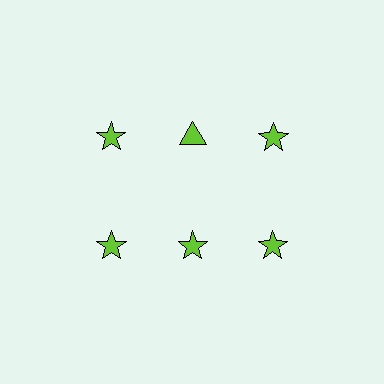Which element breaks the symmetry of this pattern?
The lime triangle in the top row, second from left column breaks the symmetry. All other shapes are lime stars.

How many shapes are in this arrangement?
There are 6 shapes arranged in a grid pattern.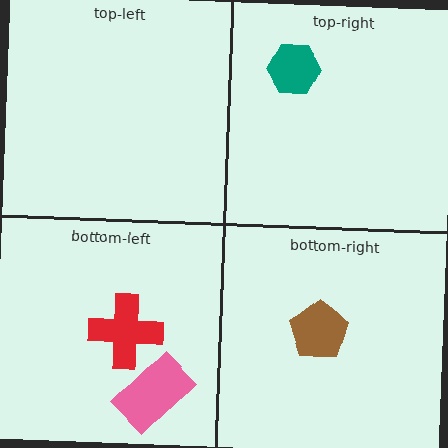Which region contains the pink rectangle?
The bottom-left region.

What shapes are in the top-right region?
The teal hexagon.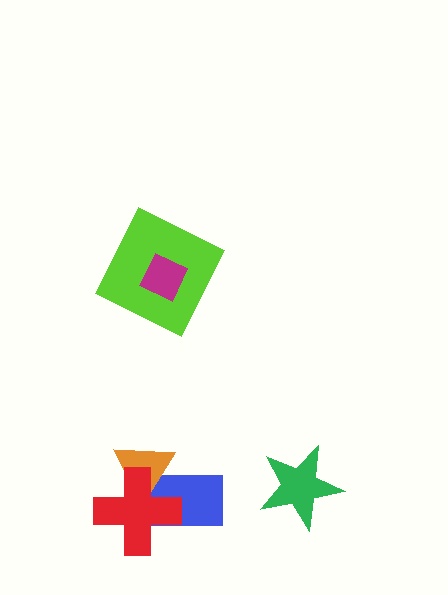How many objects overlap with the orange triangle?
2 objects overlap with the orange triangle.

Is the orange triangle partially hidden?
Yes, it is partially covered by another shape.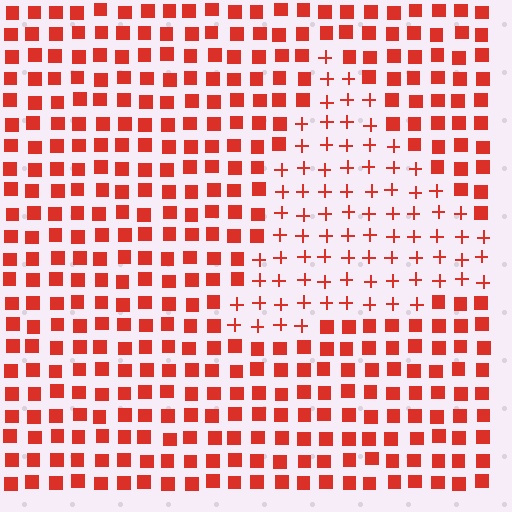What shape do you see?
I see a triangle.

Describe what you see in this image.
The image is filled with small red elements arranged in a uniform grid. A triangle-shaped region contains plus signs, while the surrounding area contains squares. The boundary is defined purely by the change in element shape.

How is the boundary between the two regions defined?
The boundary is defined by a change in element shape: plus signs inside vs. squares outside. All elements share the same color and spacing.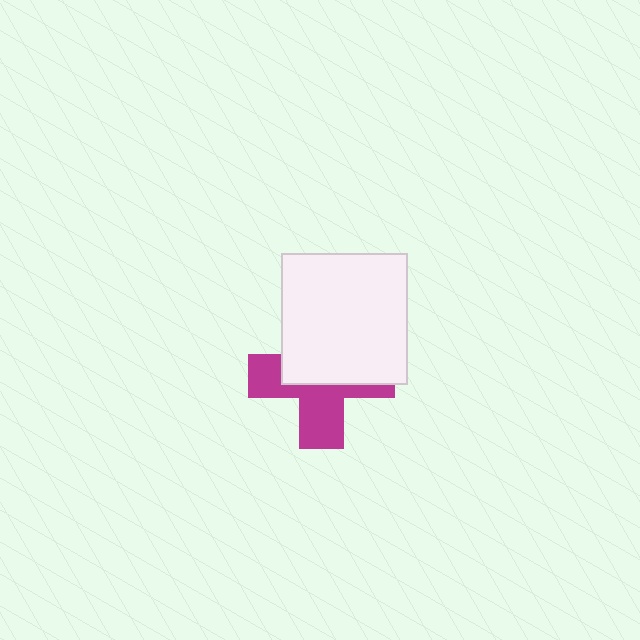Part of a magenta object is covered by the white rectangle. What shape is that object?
It is a cross.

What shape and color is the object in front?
The object in front is a white rectangle.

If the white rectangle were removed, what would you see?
You would see the complete magenta cross.